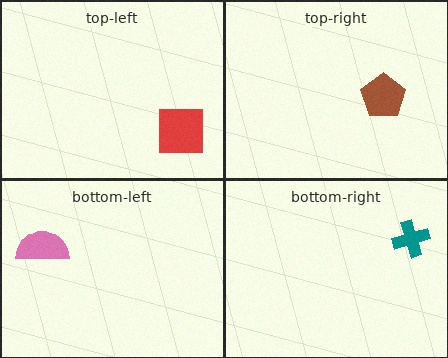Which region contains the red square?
The top-left region.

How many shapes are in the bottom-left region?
1.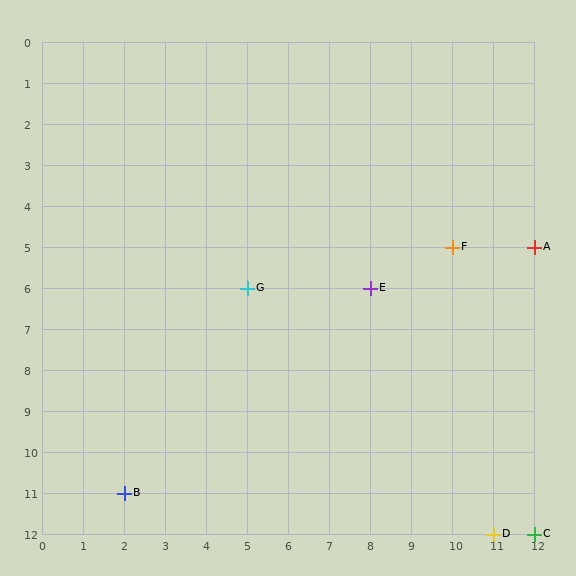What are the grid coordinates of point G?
Point G is at grid coordinates (5, 6).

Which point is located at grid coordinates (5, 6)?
Point G is at (5, 6).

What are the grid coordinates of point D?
Point D is at grid coordinates (11, 12).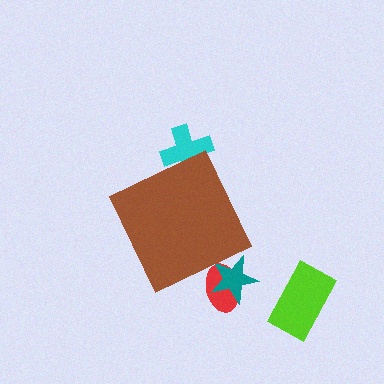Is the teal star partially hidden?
Yes, the teal star is partially hidden behind the brown diamond.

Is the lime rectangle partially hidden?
No, the lime rectangle is fully visible.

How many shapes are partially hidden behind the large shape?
3 shapes are partially hidden.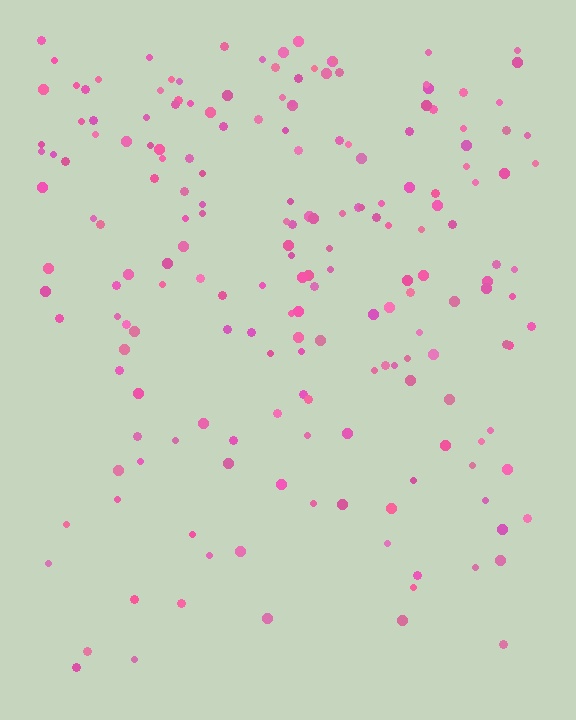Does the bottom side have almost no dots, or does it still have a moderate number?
Still a moderate number, just noticeably fewer than the top.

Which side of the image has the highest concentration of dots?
The top.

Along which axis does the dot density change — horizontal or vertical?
Vertical.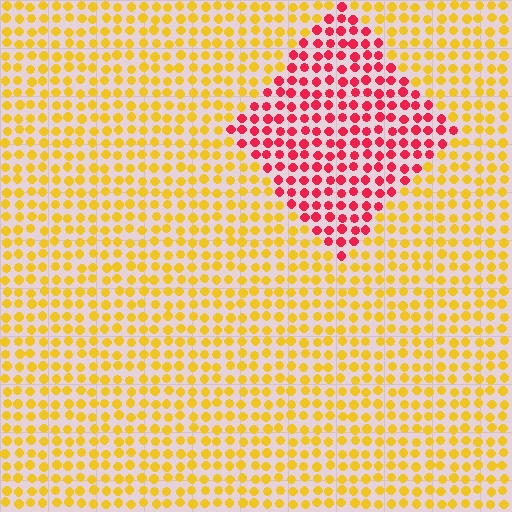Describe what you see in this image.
The image is filled with small yellow elements in a uniform arrangement. A diamond-shaped region is visible where the elements are tinted to a slightly different hue, forming a subtle color boundary.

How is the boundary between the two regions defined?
The boundary is defined purely by a slight shift in hue (about 60 degrees). Spacing, size, and orientation are identical on both sides.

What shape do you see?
I see a diamond.